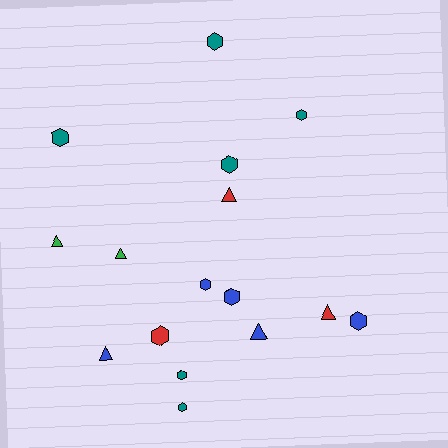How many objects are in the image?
There are 16 objects.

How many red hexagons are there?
There is 1 red hexagon.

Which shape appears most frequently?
Hexagon, with 10 objects.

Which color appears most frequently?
Teal, with 6 objects.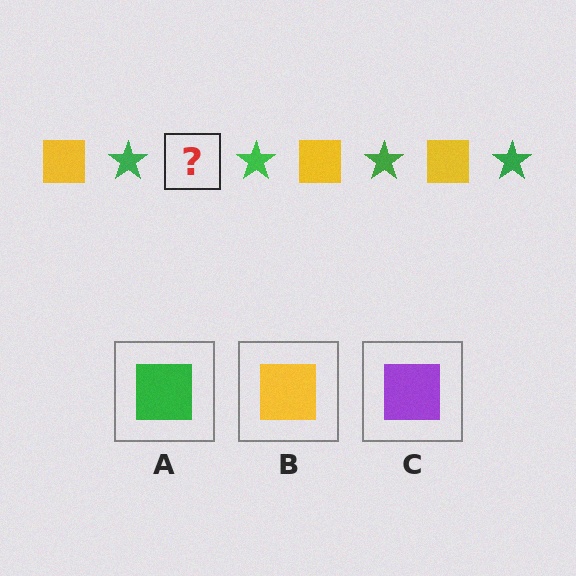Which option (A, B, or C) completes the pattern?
B.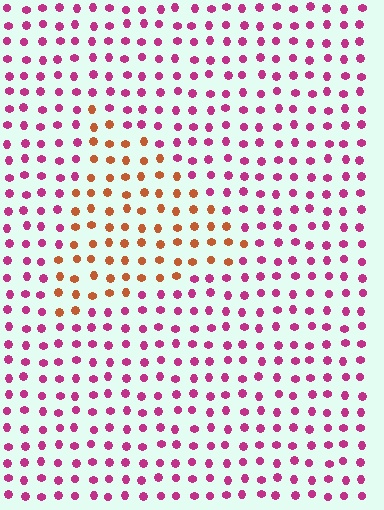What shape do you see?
I see a triangle.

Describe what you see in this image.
The image is filled with small magenta elements in a uniform arrangement. A triangle-shaped region is visible where the elements are tinted to a slightly different hue, forming a subtle color boundary.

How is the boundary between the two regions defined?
The boundary is defined purely by a slight shift in hue (about 54 degrees). Spacing, size, and orientation are identical on both sides.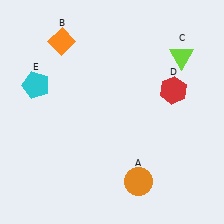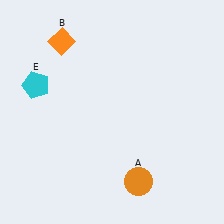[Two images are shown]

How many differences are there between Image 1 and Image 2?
There are 2 differences between the two images.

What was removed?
The red hexagon (D), the lime triangle (C) were removed in Image 2.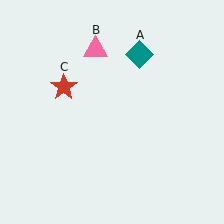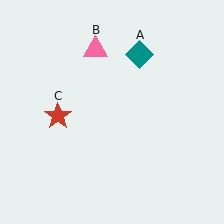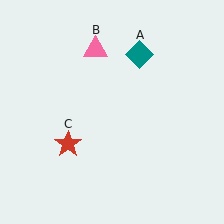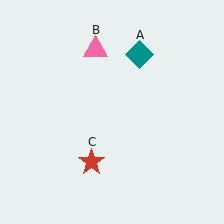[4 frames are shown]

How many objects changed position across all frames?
1 object changed position: red star (object C).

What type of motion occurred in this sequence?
The red star (object C) rotated counterclockwise around the center of the scene.